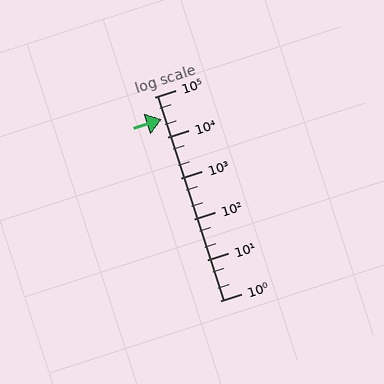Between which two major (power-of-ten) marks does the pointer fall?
The pointer is between 10000 and 100000.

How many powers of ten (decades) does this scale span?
The scale spans 5 decades, from 1 to 100000.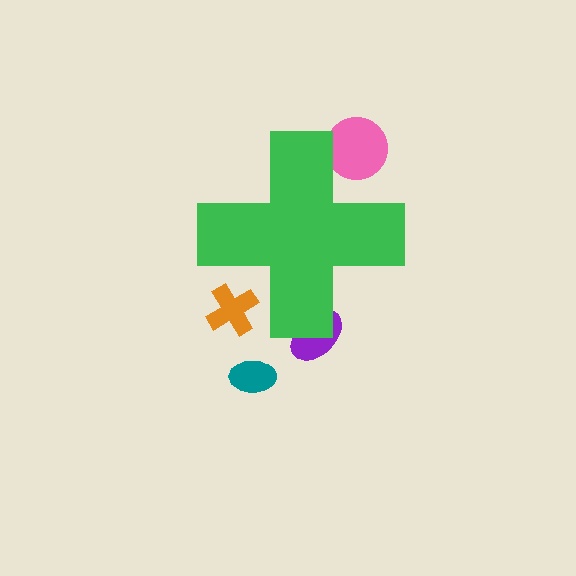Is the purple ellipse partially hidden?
Yes, the purple ellipse is partially hidden behind the green cross.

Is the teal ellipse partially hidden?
No, the teal ellipse is fully visible.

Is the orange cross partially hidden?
Yes, the orange cross is partially hidden behind the green cross.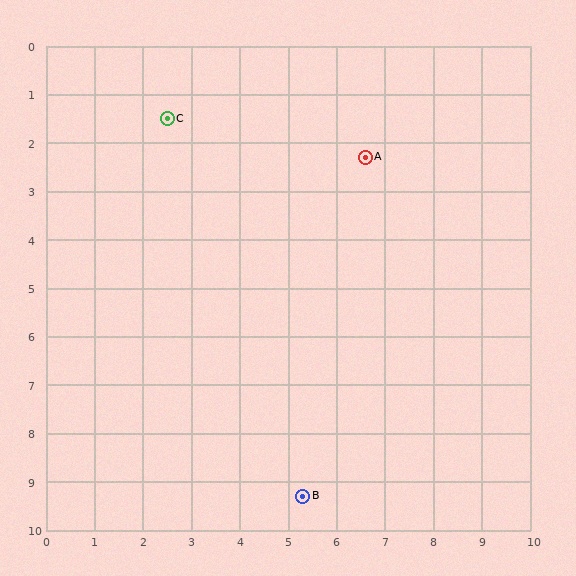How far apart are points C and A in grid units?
Points C and A are about 4.2 grid units apart.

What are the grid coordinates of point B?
Point B is at approximately (5.3, 9.3).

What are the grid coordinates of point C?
Point C is at approximately (2.5, 1.5).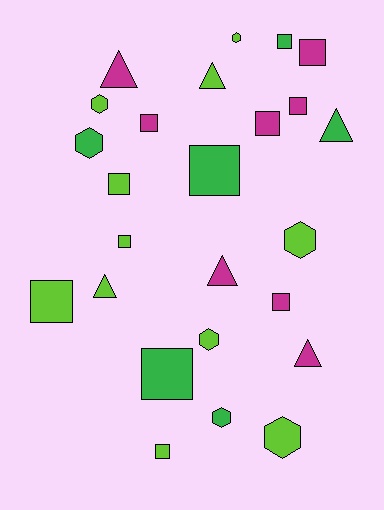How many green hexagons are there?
There are 2 green hexagons.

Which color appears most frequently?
Lime, with 11 objects.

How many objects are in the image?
There are 25 objects.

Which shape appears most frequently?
Square, with 12 objects.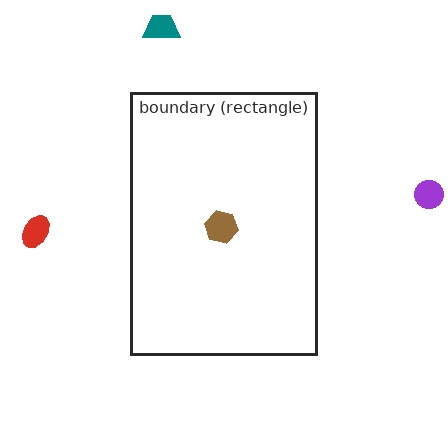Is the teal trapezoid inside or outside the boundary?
Outside.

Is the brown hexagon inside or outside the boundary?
Inside.